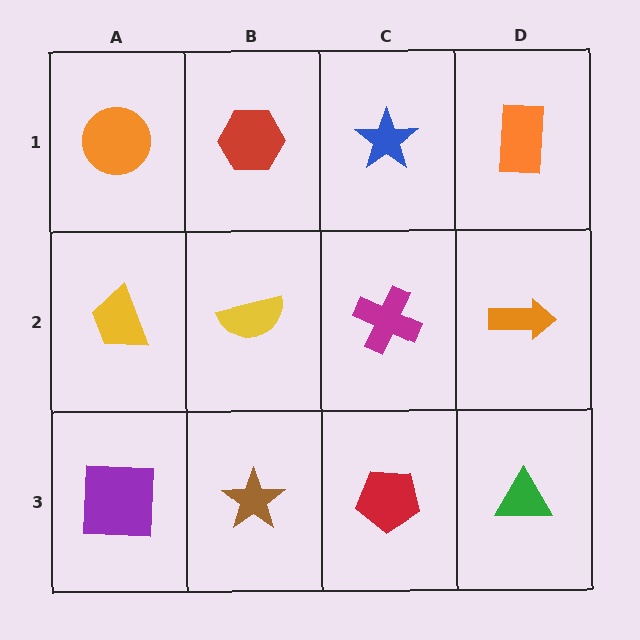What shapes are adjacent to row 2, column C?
A blue star (row 1, column C), a red pentagon (row 3, column C), a yellow semicircle (row 2, column B), an orange arrow (row 2, column D).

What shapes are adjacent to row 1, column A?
A yellow trapezoid (row 2, column A), a red hexagon (row 1, column B).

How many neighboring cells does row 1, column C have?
3.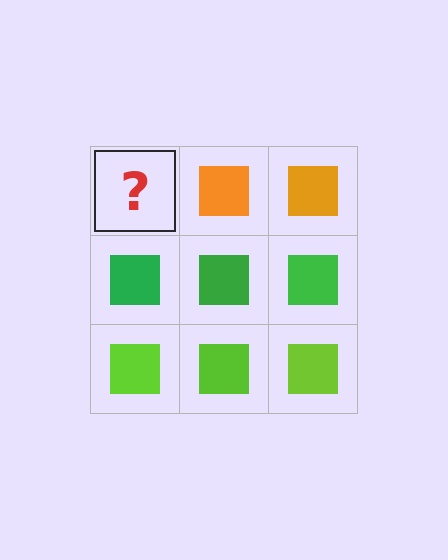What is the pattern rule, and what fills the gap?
The rule is that each row has a consistent color. The gap should be filled with an orange square.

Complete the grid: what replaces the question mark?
The question mark should be replaced with an orange square.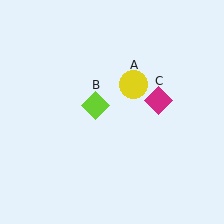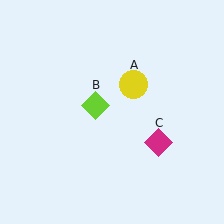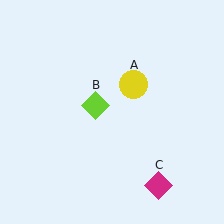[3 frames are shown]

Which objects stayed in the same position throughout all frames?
Yellow circle (object A) and lime diamond (object B) remained stationary.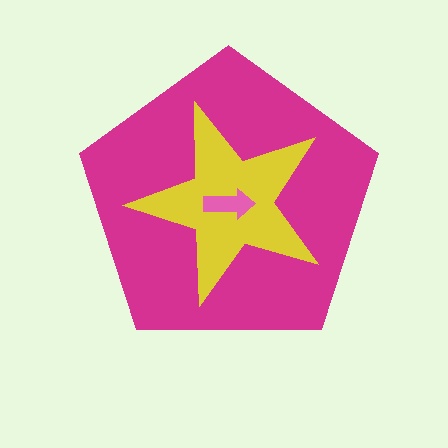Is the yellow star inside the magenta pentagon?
Yes.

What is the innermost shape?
The pink arrow.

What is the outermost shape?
The magenta pentagon.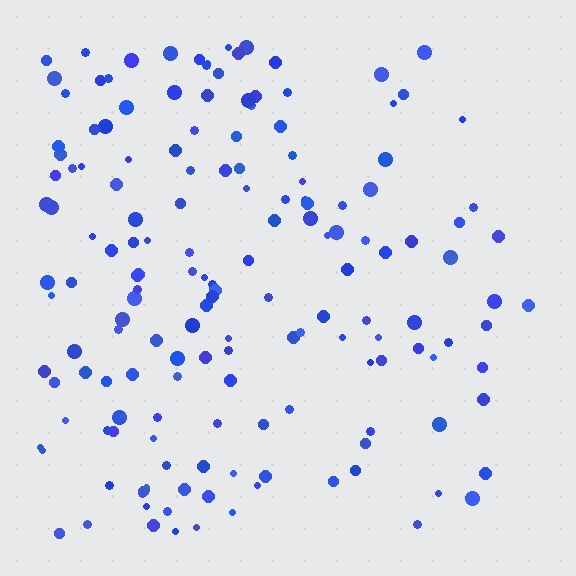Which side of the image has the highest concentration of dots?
The left.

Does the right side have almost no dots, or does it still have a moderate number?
Still a moderate number, just noticeably fewer than the left.